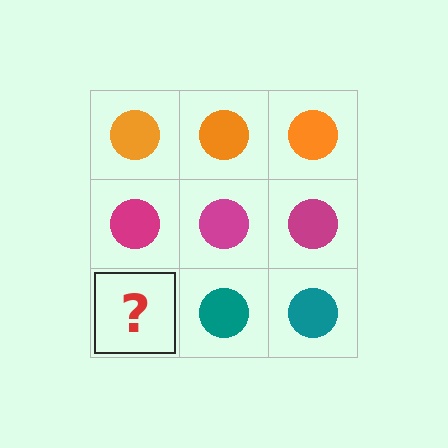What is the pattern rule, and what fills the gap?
The rule is that each row has a consistent color. The gap should be filled with a teal circle.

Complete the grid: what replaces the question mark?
The question mark should be replaced with a teal circle.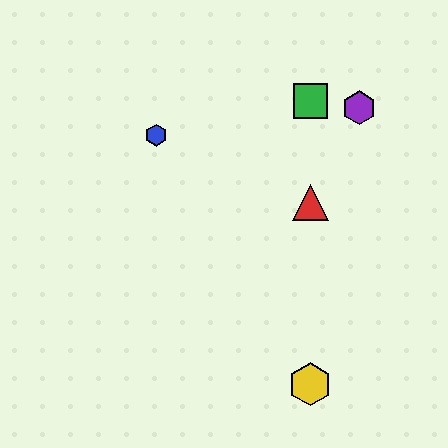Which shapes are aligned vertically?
The red triangle, the green square, the yellow hexagon are aligned vertically.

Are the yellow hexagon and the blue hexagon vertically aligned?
No, the yellow hexagon is at x≈310 and the blue hexagon is at x≈156.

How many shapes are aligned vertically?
3 shapes (the red triangle, the green square, the yellow hexagon) are aligned vertically.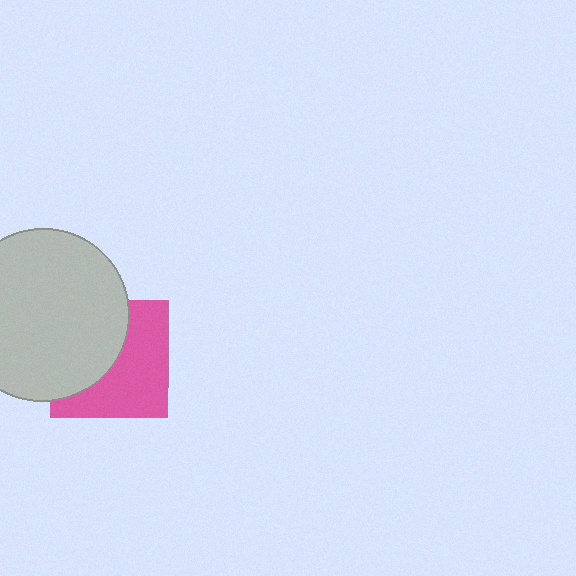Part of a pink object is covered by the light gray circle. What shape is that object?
It is a square.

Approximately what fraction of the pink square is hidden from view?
Roughly 46% of the pink square is hidden behind the light gray circle.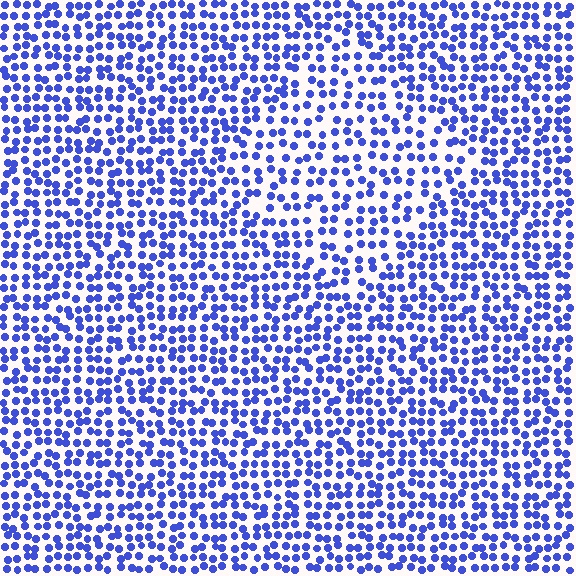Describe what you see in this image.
The image contains small blue elements arranged at two different densities. A diamond-shaped region is visible where the elements are less densely packed than the surrounding area.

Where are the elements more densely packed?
The elements are more densely packed outside the diamond boundary.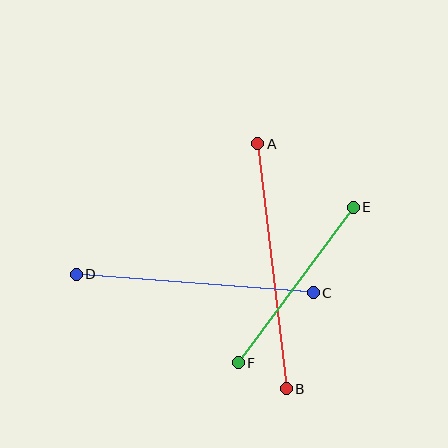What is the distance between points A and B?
The distance is approximately 247 pixels.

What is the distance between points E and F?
The distance is approximately 193 pixels.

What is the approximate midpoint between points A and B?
The midpoint is at approximately (272, 266) pixels.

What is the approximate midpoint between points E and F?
The midpoint is at approximately (296, 285) pixels.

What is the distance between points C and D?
The distance is approximately 237 pixels.